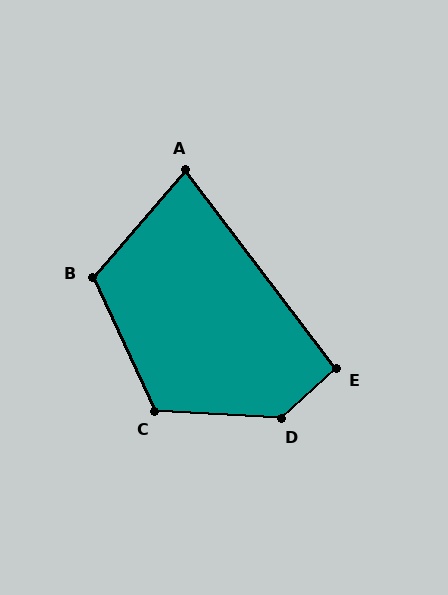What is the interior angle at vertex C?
Approximately 118 degrees (obtuse).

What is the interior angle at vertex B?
Approximately 114 degrees (obtuse).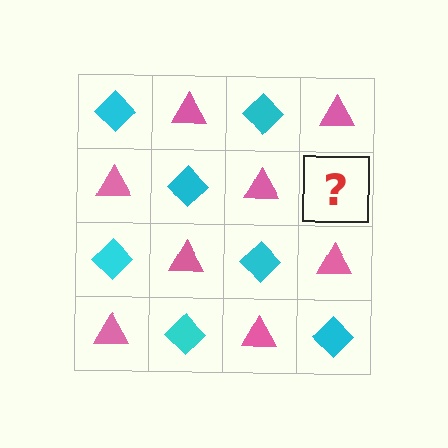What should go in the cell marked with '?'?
The missing cell should contain a cyan diamond.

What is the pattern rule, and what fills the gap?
The rule is that it alternates cyan diamond and pink triangle in a checkerboard pattern. The gap should be filled with a cyan diamond.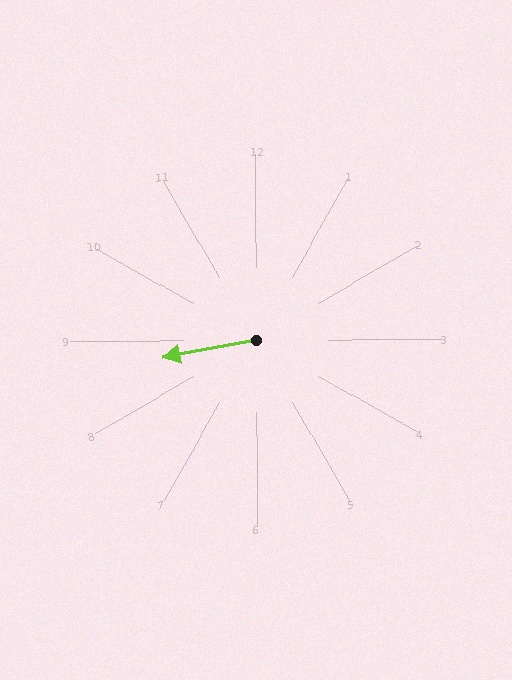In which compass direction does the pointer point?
West.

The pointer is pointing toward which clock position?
Roughly 9 o'clock.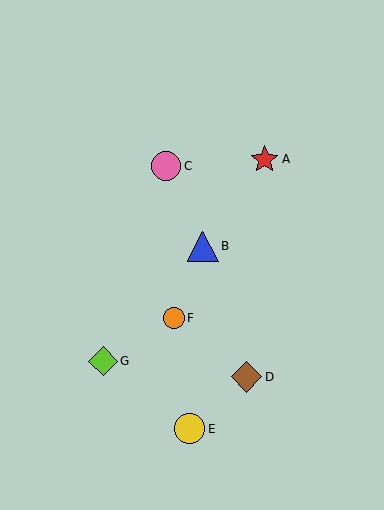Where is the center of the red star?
The center of the red star is at (265, 159).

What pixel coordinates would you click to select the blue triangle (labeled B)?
Click at (203, 246) to select the blue triangle B.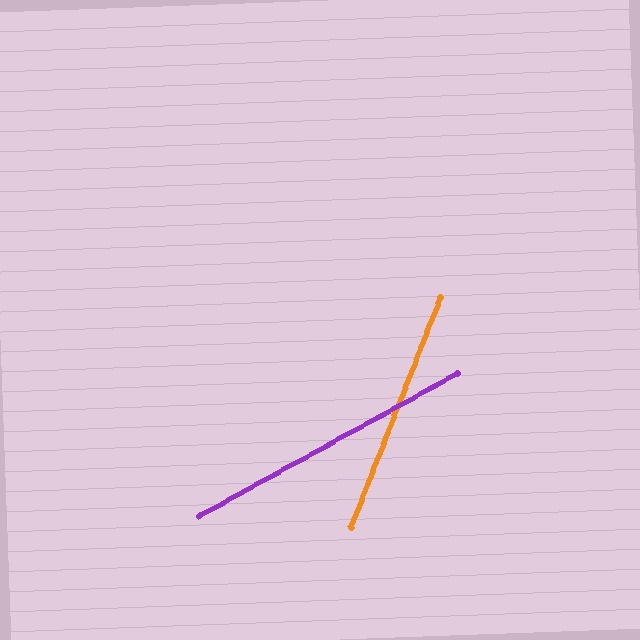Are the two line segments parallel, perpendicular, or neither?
Neither parallel nor perpendicular — they differ by about 40°.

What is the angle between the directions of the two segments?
Approximately 40 degrees.